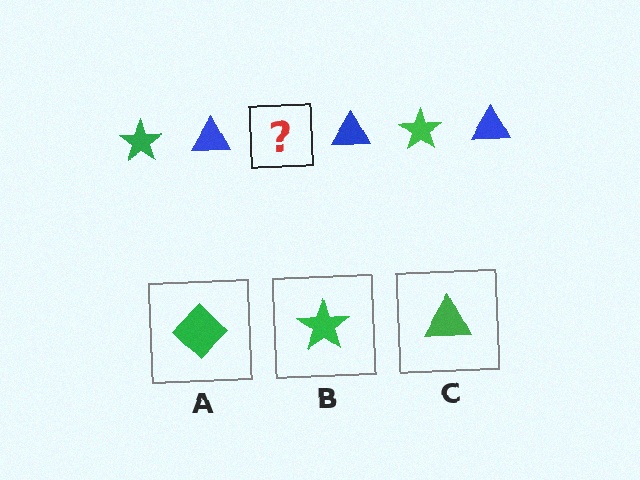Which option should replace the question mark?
Option B.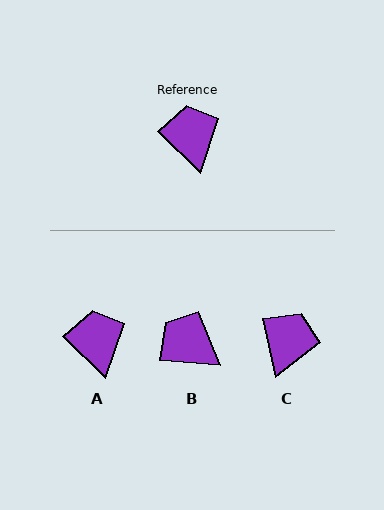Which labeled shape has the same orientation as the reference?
A.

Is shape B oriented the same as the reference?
No, it is off by about 41 degrees.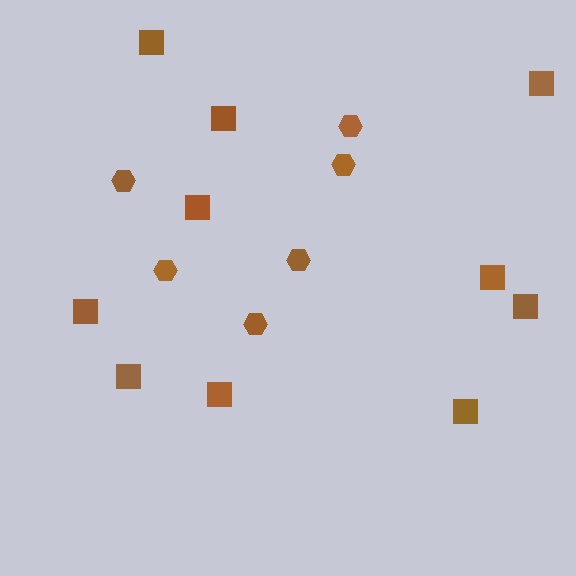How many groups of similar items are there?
There are 2 groups: one group of squares (10) and one group of hexagons (6).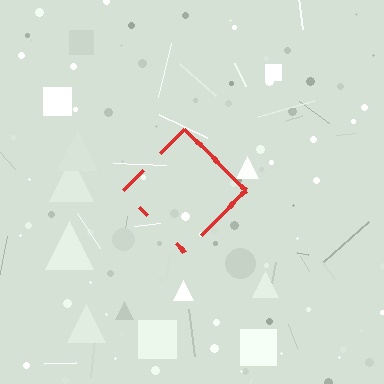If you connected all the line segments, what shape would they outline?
They would outline a diamond.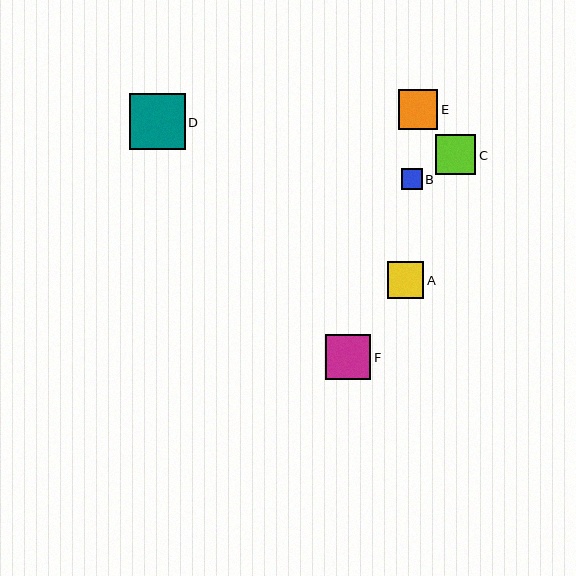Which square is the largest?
Square D is the largest with a size of approximately 56 pixels.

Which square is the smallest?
Square B is the smallest with a size of approximately 21 pixels.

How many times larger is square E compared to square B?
Square E is approximately 1.8 times the size of square B.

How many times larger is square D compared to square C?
Square D is approximately 1.4 times the size of square C.